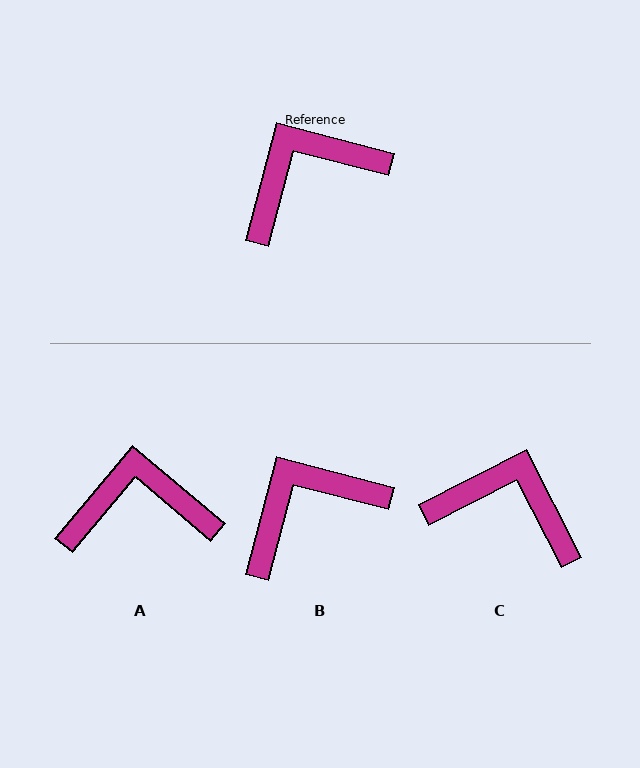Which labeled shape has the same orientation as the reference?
B.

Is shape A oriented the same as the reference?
No, it is off by about 26 degrees.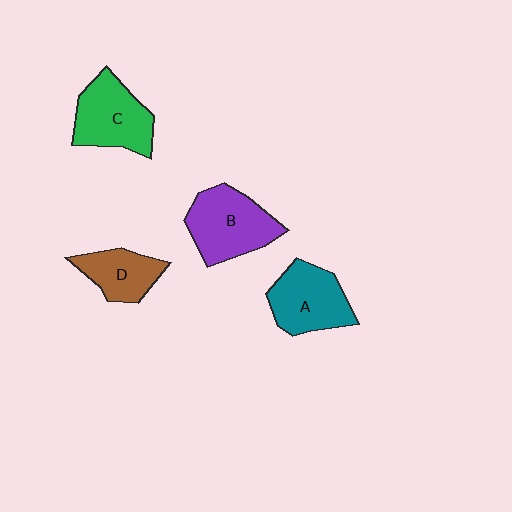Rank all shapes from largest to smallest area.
From largest to smallest: B (purple), C (green), A (teal), D (brown).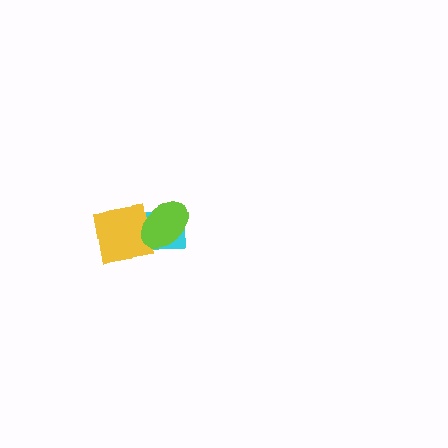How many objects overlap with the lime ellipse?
2 objects overlap with the lime ellipse.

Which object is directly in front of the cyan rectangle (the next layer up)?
The yellow square is directly in front of the cyan rectangle.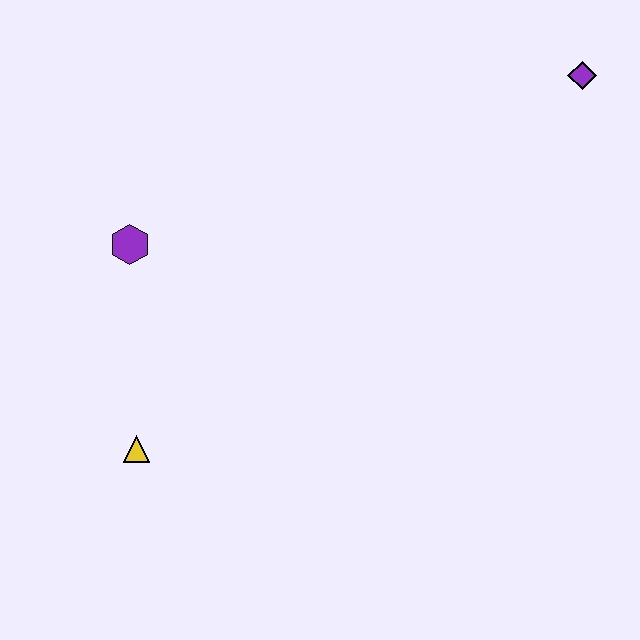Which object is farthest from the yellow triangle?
The purple diamond is farthest from the yellow triangle.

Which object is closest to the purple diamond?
The purple hexagon is closest to the purple diamond.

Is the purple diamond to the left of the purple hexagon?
No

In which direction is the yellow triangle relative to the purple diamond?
The yellow triangle is to the left of the purple diamond.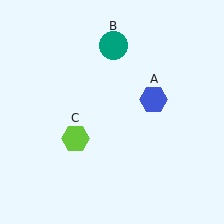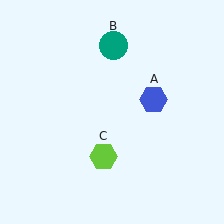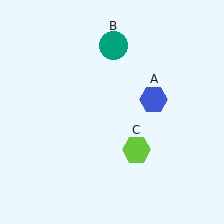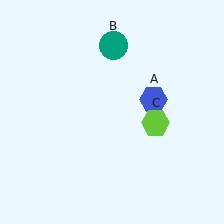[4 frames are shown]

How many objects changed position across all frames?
1 object changed position: lime hexagon (object C).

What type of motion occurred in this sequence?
The lime hexagon (object C) rotated counterclockwise around the center of the scene.